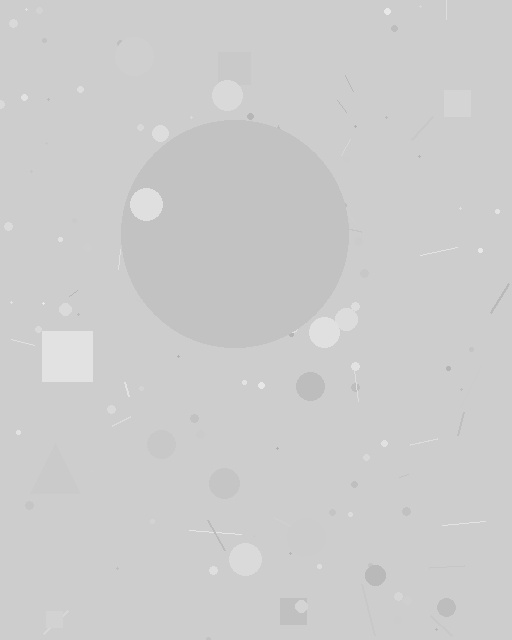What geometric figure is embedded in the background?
A circle is embedded in the background.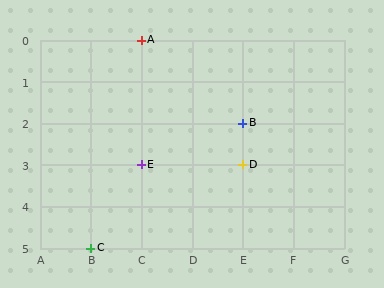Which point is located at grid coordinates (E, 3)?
Point D is at (E, 3).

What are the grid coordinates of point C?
Point C is at grid coordinates (B, 5).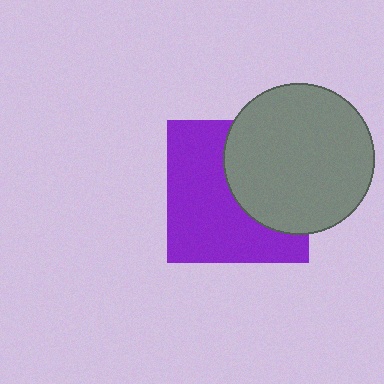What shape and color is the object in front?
The object in front is a gray circle.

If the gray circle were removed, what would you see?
You would see the complete purple square.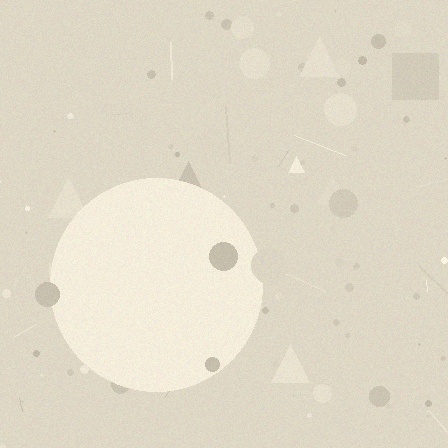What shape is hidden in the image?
A circle is hidden in the image.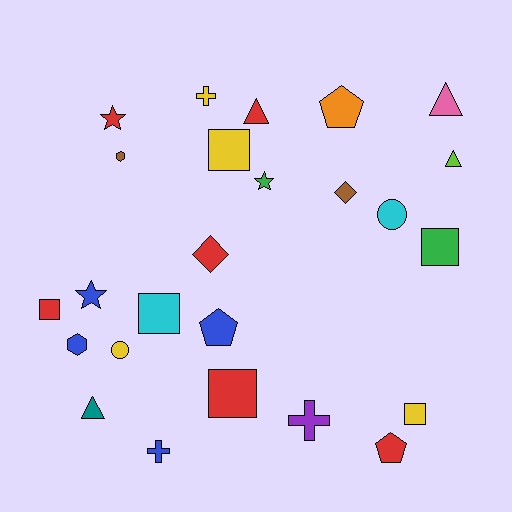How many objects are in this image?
There are 25 objects.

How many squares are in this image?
There are 6 squares.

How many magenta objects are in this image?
There are no magenta objects.